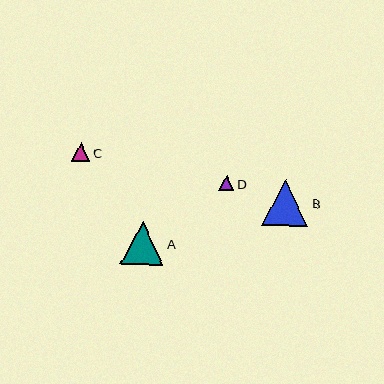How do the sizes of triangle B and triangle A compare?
Triangle B and triangle A are approximately the same size.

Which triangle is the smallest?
Triangle D is the smallest with a size of approximately 16 pixels.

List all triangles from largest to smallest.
From largest to smallest: B, A, C, D.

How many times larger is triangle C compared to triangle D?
Triangle C is approximately 1.2 times the size of triangle D.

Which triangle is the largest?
Triangle B is the largest with a size of approximately 46 pixels.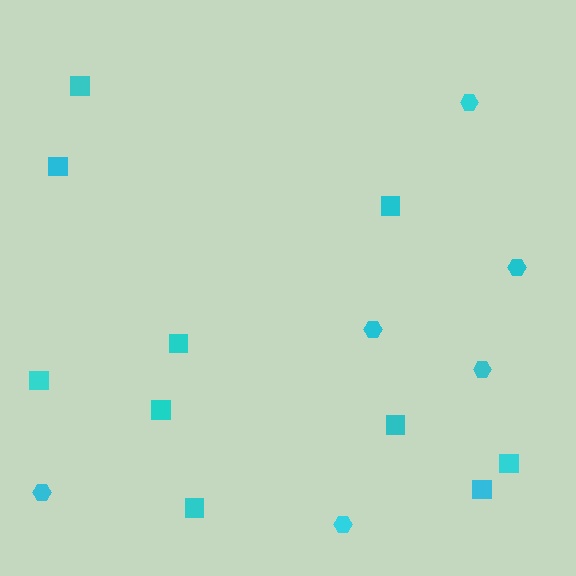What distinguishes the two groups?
There are 2 groups: one group of hexagons (6) and one group of squares (10).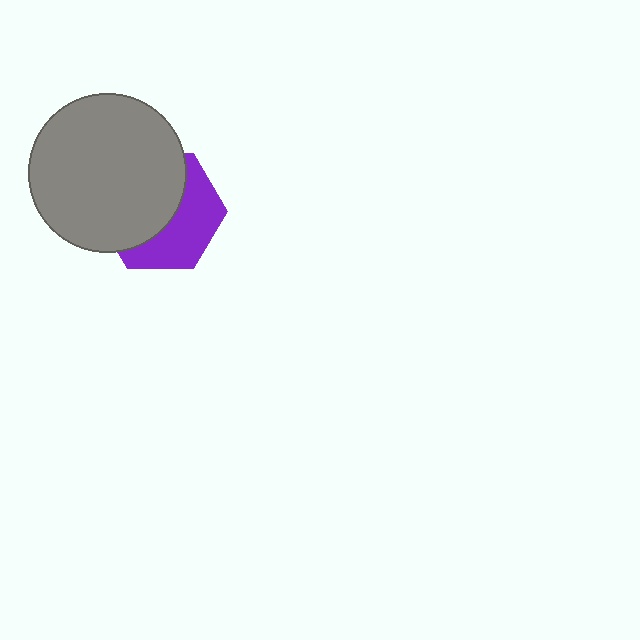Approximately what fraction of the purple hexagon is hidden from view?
Roughly 56% of the purple hexagon is hidden behind the gray circle.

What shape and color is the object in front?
The object in front is a gray circle.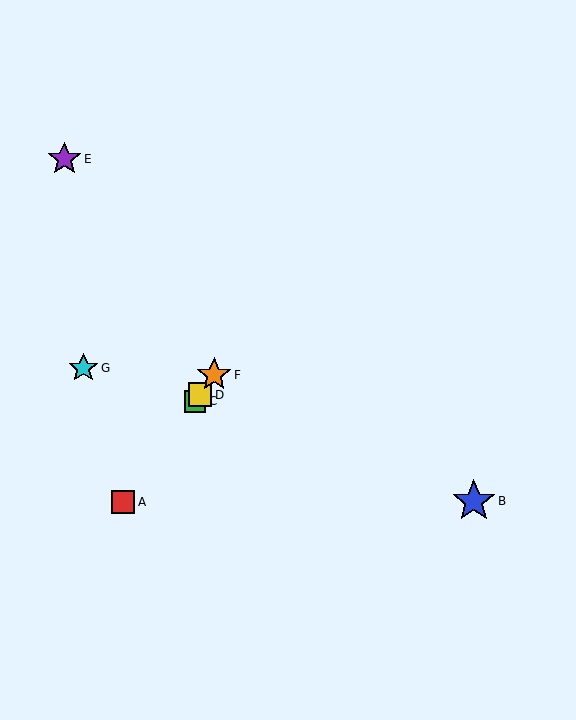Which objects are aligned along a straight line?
Objects A, C, D, F are aligned along a straight line.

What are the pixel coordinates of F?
Object F is at (214, 375).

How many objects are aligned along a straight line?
4 objects (A, C, D, F) are aligned along a straight line.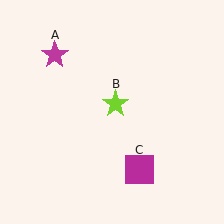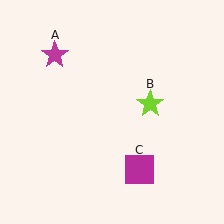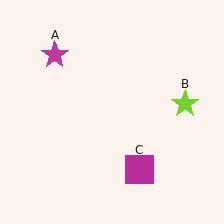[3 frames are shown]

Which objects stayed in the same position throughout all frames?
Magenta star (object A) and magenta square (object C) remained stationary.